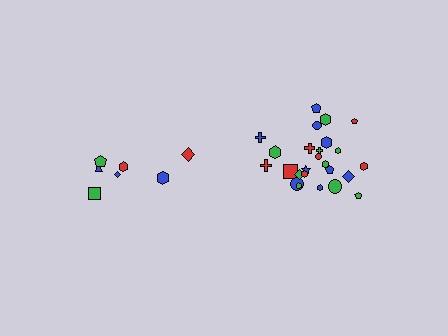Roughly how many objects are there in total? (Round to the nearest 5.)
Roughly 30 objects in total.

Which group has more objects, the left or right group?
The right group.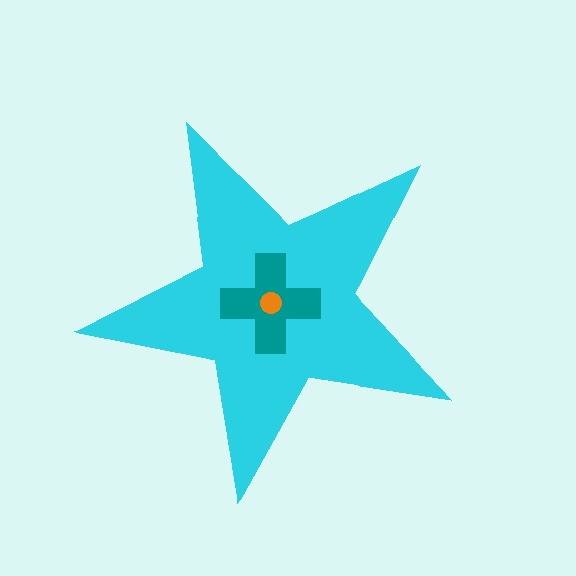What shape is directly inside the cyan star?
The teal cross.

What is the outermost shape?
The cyan star.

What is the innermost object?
The orange circle.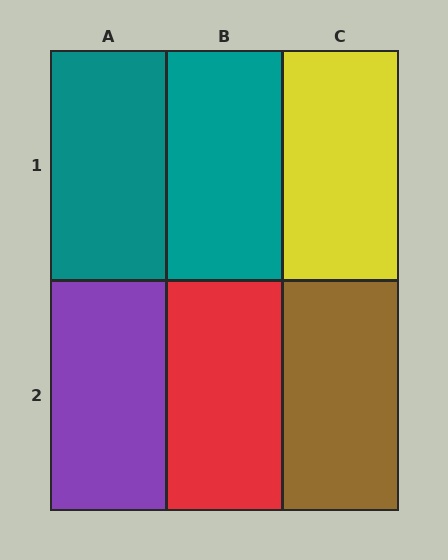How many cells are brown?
1 cell is brown.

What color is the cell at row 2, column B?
Red.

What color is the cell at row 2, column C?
Brown.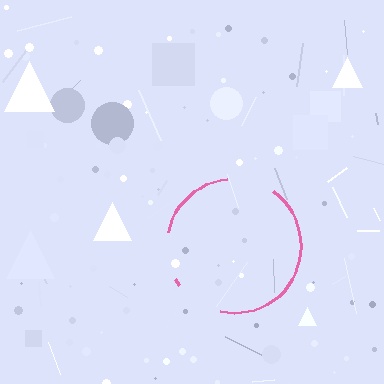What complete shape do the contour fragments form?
The contour fragments form a circle.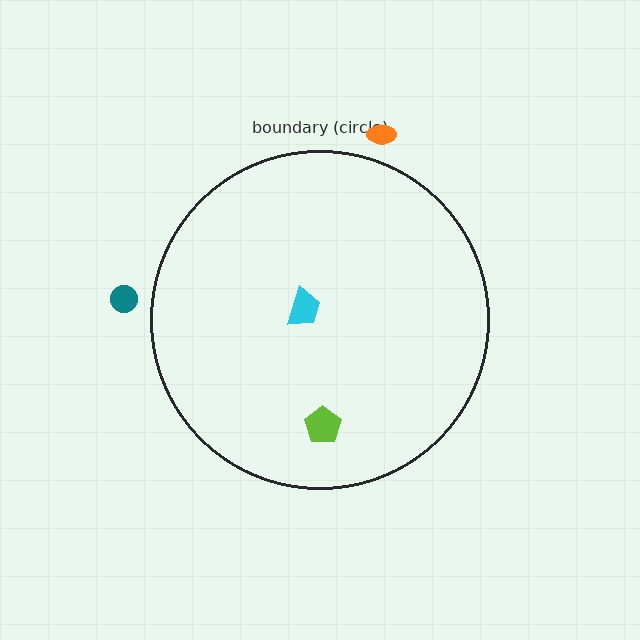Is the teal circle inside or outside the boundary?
Outside.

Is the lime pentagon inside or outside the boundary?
Inside.